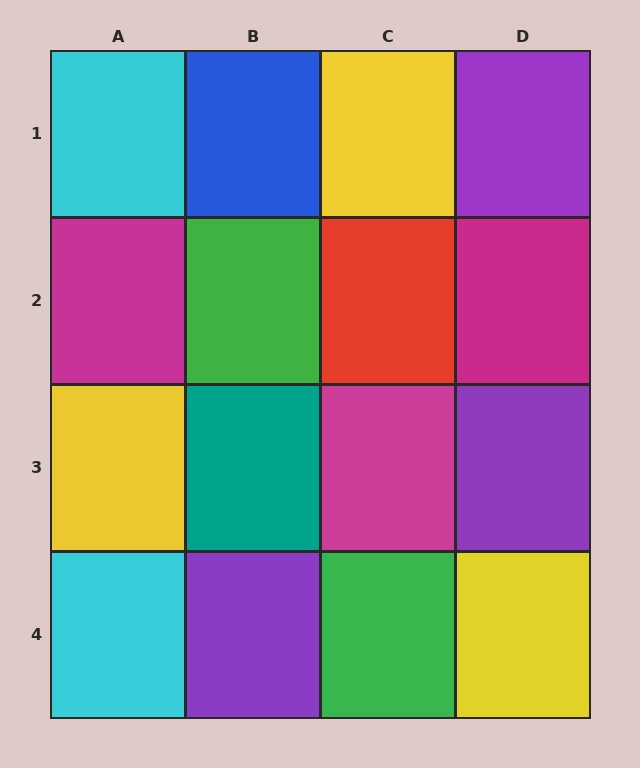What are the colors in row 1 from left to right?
Cyan, blue, yellow, purple.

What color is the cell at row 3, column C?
Magenta.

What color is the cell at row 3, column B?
Teal.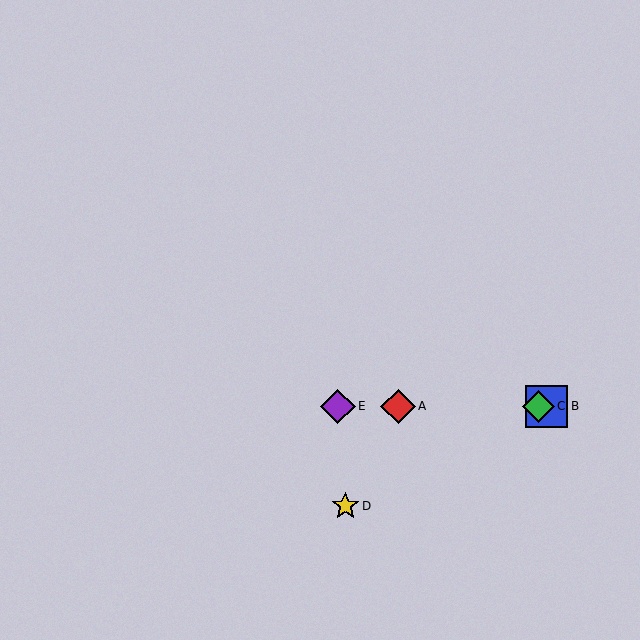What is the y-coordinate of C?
Object C is at y≈406.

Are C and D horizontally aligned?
No, C is at y≈406 and D is at y≈506.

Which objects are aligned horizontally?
Objects A, B, C, E are aligned horizontally.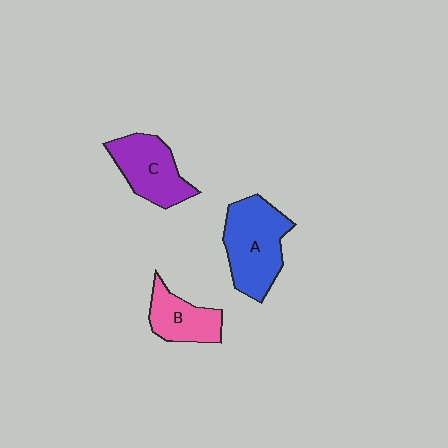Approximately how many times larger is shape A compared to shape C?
Approximately 1.3 times.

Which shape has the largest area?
Shape A (blue).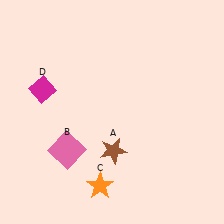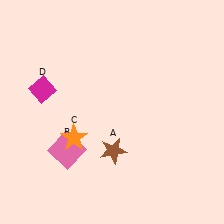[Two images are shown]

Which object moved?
The orange star (C) moved up.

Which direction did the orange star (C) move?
The orange star (C) moved up.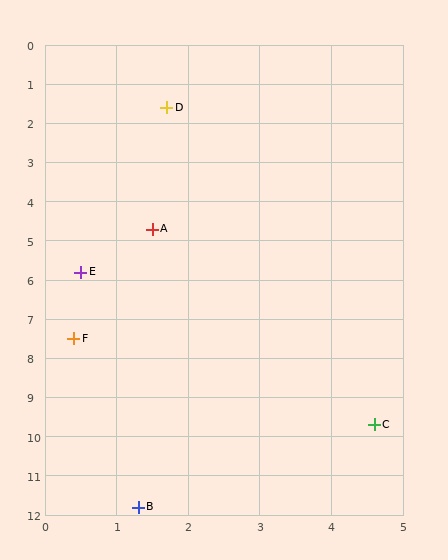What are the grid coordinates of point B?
Point B is at approximately (1.3, 11.8).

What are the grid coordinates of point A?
Point A is at approximately (1.5, 4.7).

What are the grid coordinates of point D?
Point D is at approximately (1.7, 1.6).